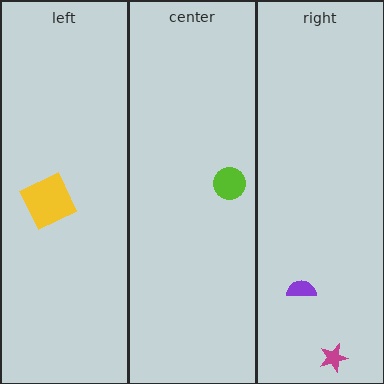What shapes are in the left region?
The yellow square.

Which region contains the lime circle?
The center region.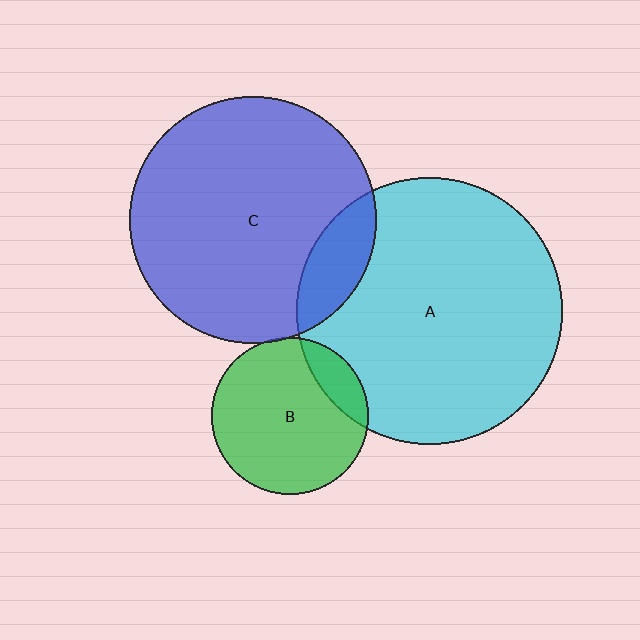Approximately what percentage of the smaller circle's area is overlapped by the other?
Approximately 15%.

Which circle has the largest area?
Circle A (cyan).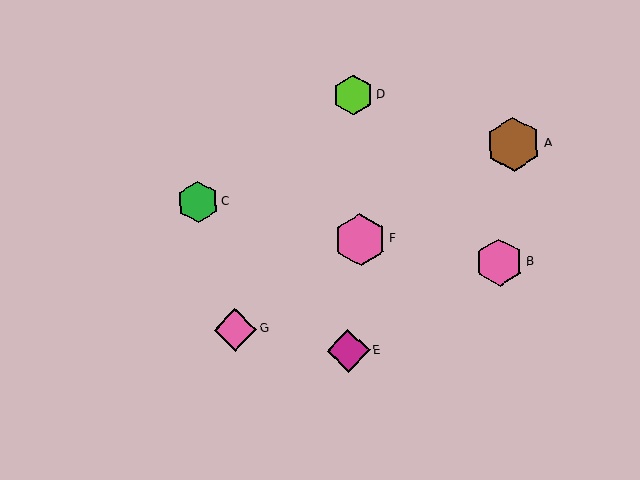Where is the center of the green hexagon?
The center of the green hexagon is at (198, 202).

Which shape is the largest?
The brown hexagon (labeled A) is the largest.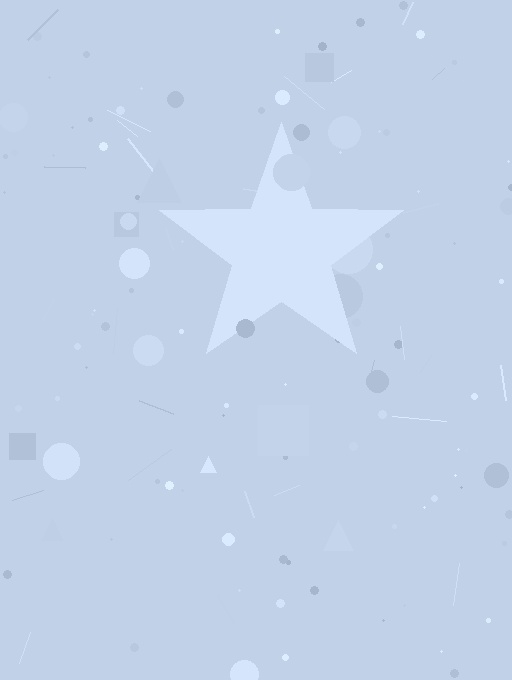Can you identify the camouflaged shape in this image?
The camouflaged shape is a star.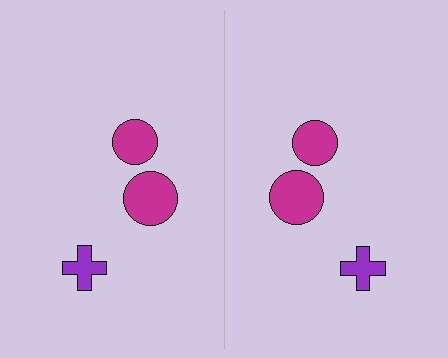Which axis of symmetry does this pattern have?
The pattern has a vertical axis of symmetry running through the center of the image.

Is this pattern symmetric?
Yes, this pattern has bilateral (reflection) symmetry.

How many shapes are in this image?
There are 6 shapes in this image.